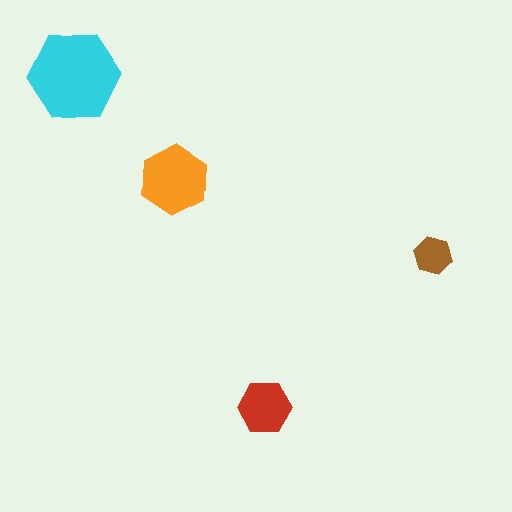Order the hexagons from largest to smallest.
the cyan one, the orange one, the red one, the brown one.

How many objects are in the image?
There are 4 objects in the image.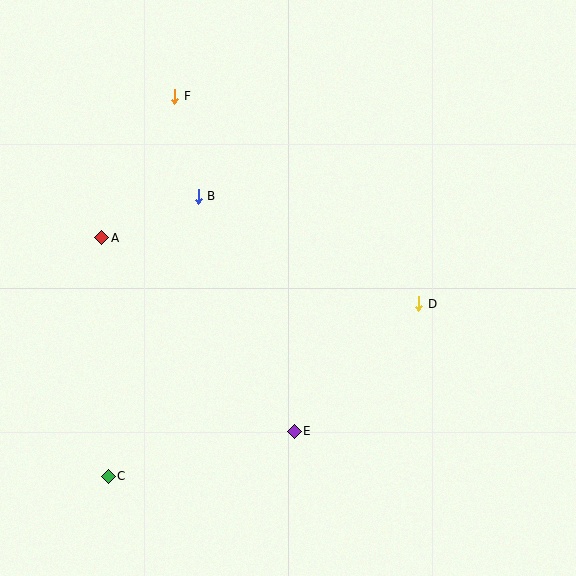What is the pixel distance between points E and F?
The distance between E and F is 356 pixels.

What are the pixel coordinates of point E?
Point E is at (294, 431).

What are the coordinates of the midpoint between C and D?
The midpoint between C and D is at (264, 390).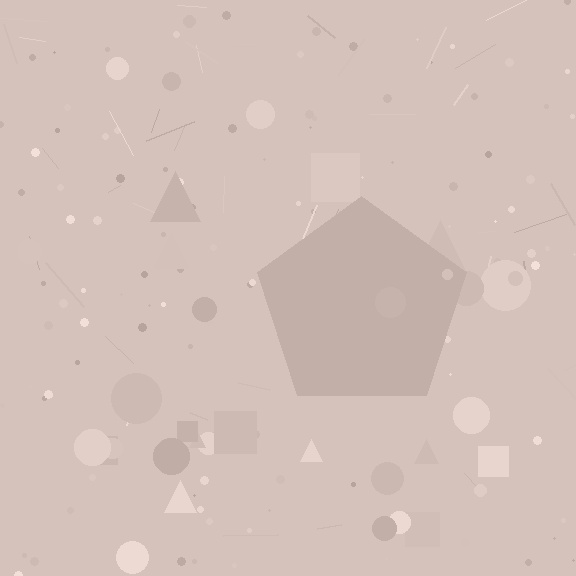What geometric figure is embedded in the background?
A pentagon is embedded in the background.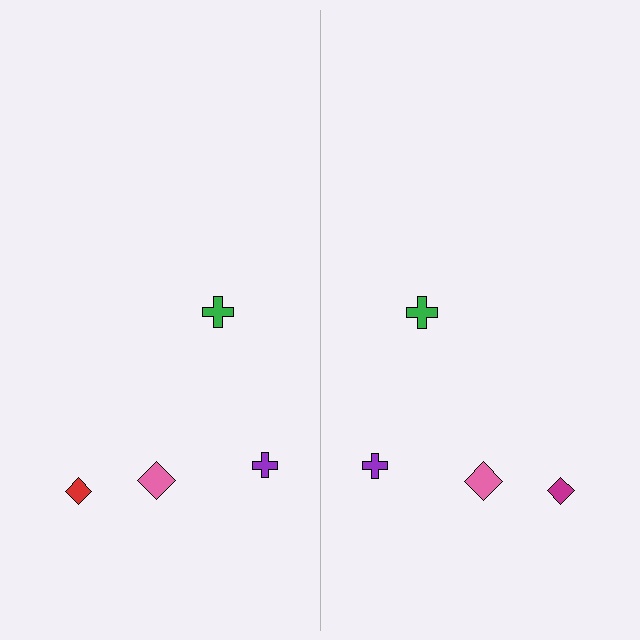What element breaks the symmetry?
The magenta diamond on the right side breaks the symmetry — its mirror counterpart is red.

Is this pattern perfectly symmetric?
No, the pattern is not perfectly symmetric. The magenta diamond on the right side breaks the symmetry — its mirror counterpart is red.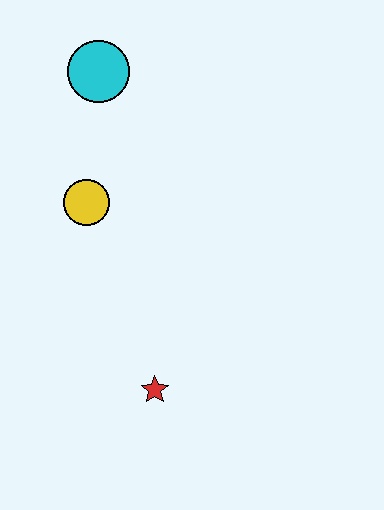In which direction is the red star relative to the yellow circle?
The red star is below the yellow circle.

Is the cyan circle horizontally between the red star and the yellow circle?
Yes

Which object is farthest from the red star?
The cyan circle is farthest from the red star.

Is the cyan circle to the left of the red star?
Yes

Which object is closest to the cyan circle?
The yellow circle is closest to the cyan circle.